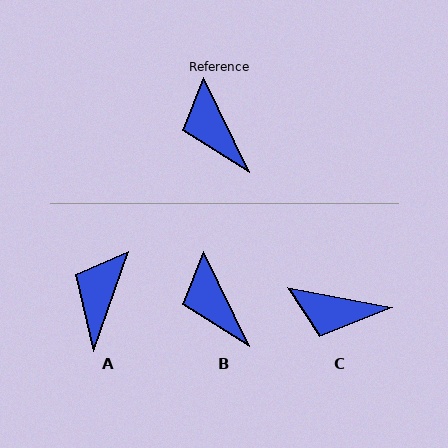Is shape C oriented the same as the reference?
No, it is off by about 54 degrees.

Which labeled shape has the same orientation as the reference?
B.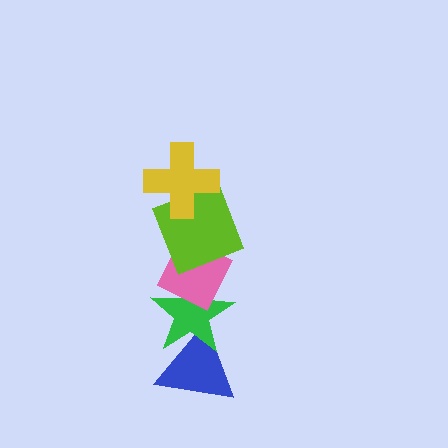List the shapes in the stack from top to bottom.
From top to bottom: the yellow cross, the lime square, the pink diamond, the green star, the blue triangle.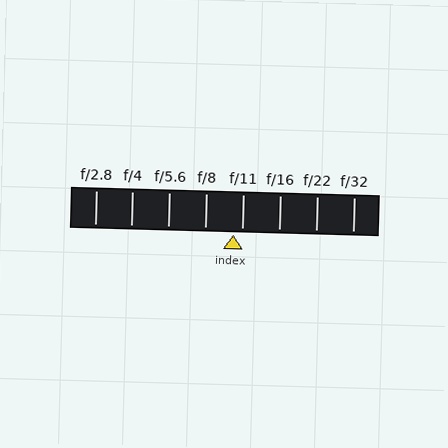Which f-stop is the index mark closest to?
The index mark is closest to f/11.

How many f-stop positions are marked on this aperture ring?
There are 8 f-stop positions marked.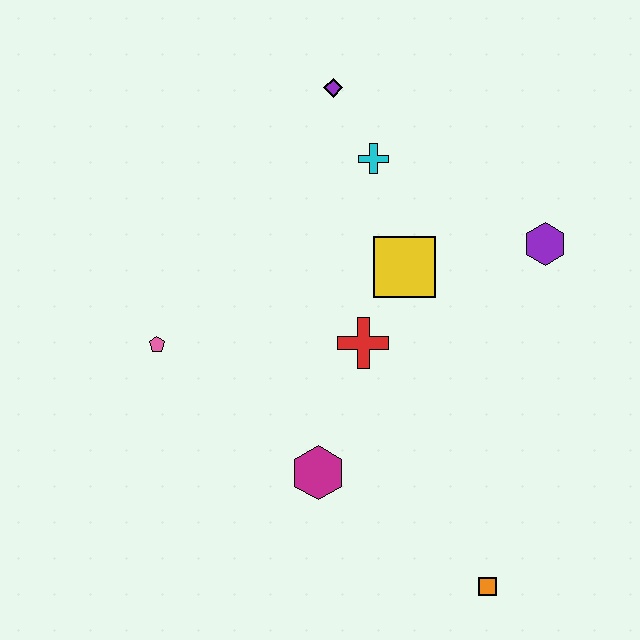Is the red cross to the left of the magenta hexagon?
No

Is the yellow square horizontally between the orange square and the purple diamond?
Yes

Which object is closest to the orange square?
The magenta hexagon is closest to the orange square.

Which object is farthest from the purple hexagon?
The pink pentagon is farthest from the purple hexagon.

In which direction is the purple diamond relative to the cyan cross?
The purple diamond is above the cyan cross.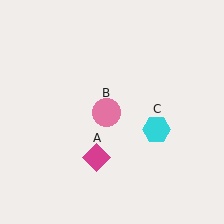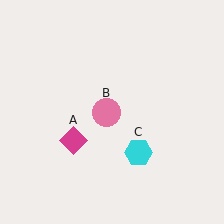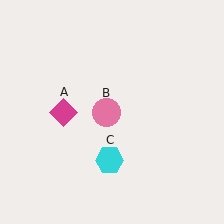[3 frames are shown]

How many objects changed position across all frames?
2 objects changed position: magenta diamond (object A), cyan hexagon (object C).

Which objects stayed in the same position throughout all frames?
Pink circle (object B) remained stationary.